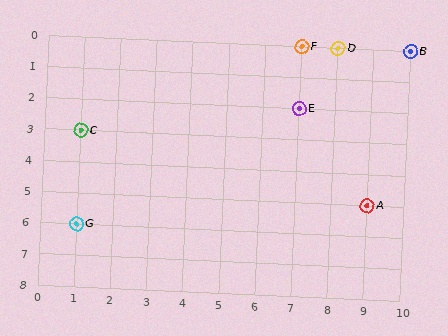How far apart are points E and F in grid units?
Points E and F are 2 rows apart.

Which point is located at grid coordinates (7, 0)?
Point F is at (7, 0).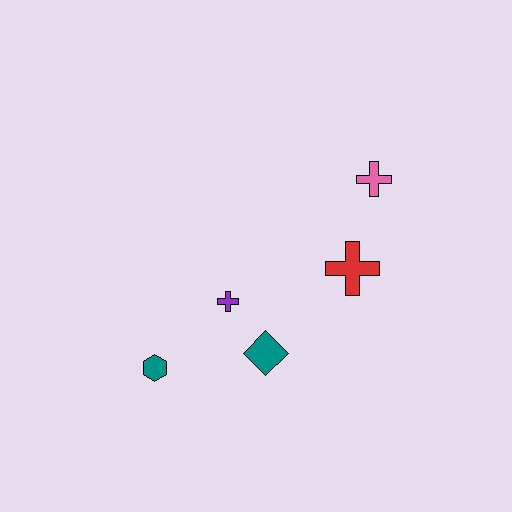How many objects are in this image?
There are 5 objects.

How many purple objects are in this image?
There is 1 purple object.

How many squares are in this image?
There are no squares.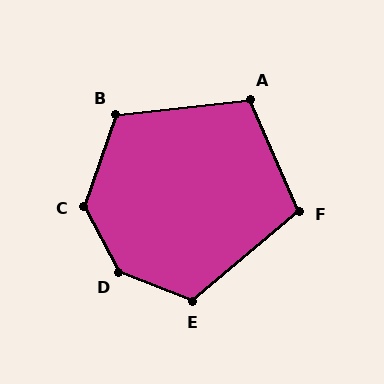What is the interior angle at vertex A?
Approximately 108 degrees (obtuse).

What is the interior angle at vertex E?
Approximately 119 degrees (obtuse).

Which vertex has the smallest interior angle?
F, at approximately 106 degrees.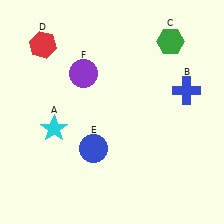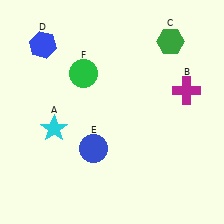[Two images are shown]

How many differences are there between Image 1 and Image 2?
There are 3 differences between the two images.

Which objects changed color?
B changed from blue to magenta. D changed from red to blue. F changed from purple to green.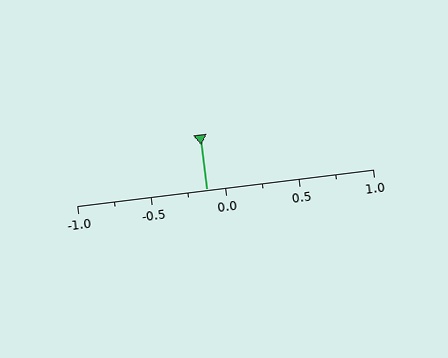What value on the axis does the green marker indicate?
The marker indicates approximately -0.12.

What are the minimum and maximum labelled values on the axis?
The axis runs from -1.0 to 1.0.